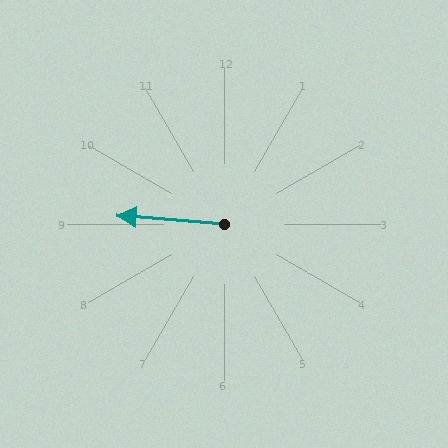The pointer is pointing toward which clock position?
Roughly 9 o'clock.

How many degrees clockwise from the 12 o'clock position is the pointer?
Approximately 275 degrees.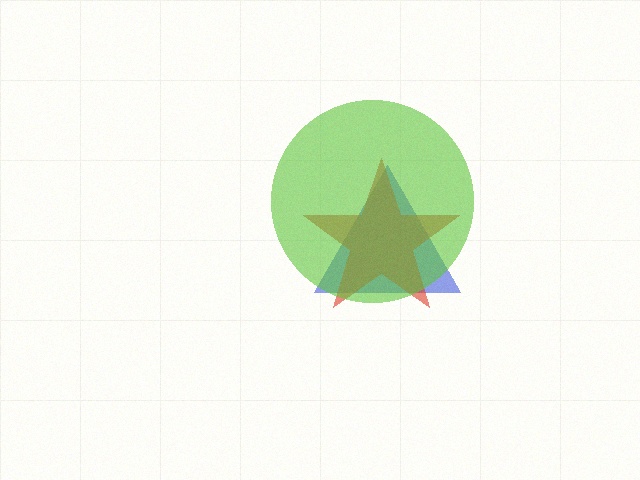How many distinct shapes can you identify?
There are 3 distinct shapes: a blue triangle, a red star, a lime circle.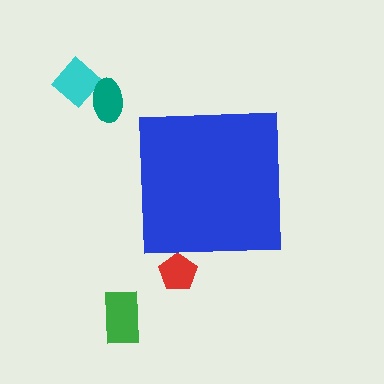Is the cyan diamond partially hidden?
No, the cyan diamond is fully visible.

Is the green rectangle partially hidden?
No, the green rectangle is fully visible.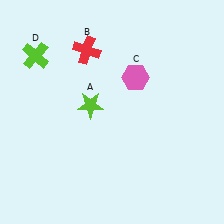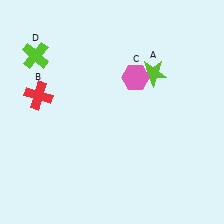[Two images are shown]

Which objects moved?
The objects that moved are: the lime star (A), the red cross (B).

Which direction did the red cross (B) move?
The red cross (B) moved left.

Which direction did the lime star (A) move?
The lime star (A) moved right.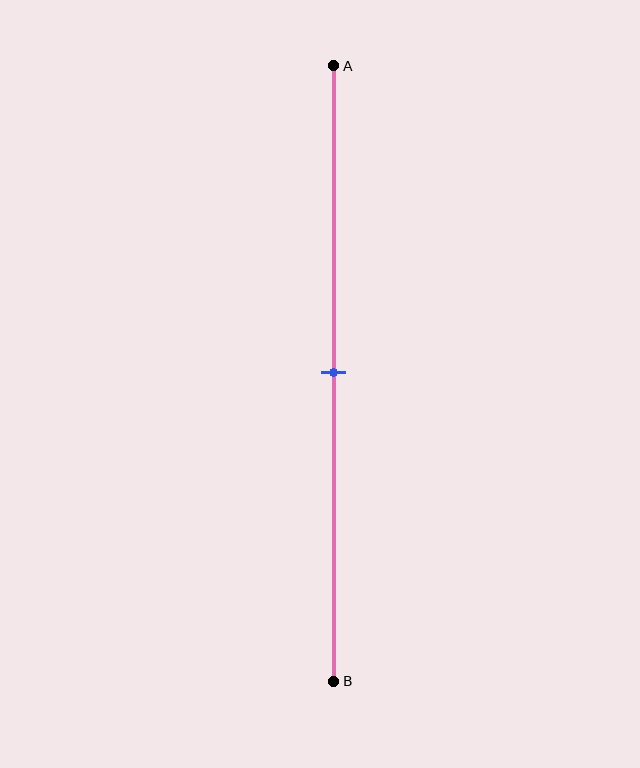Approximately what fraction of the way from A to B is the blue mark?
The blue mark is approximately 50% of the way from A to B.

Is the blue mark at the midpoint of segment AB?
Yes, the mark is approximately at the midpoint.